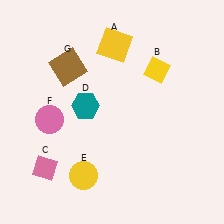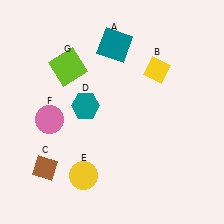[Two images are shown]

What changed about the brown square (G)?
In Image 1, G is brown. In Image 2, it changed to lime.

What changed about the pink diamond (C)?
In Image 1, C is pink. In Image 2, it changed to brown.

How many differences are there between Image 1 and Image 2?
There are 3 differences between the two images.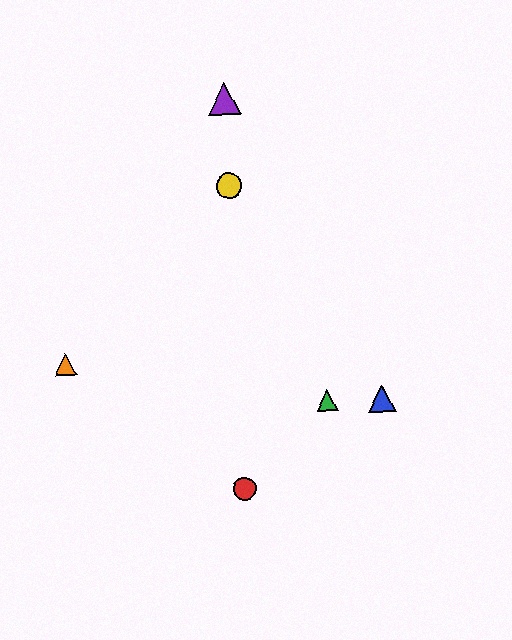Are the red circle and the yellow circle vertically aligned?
Yes, both are at x≈245.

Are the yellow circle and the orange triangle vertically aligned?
No, the yellow circle is at x≈229 and the orange triangle is at x≈66.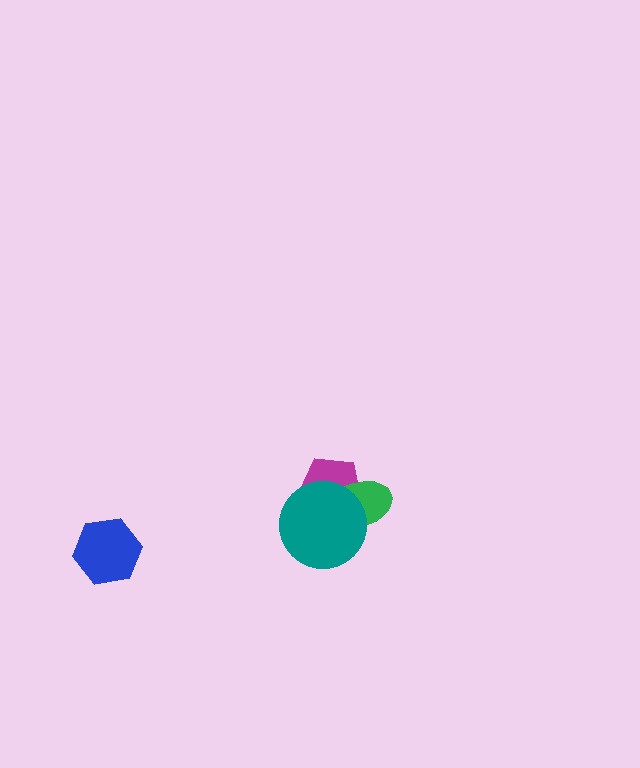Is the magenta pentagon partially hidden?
Yes, it is partially covered by another shape.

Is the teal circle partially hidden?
No, no other shape covers it.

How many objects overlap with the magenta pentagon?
2 objects overlap with the magenta pentagon.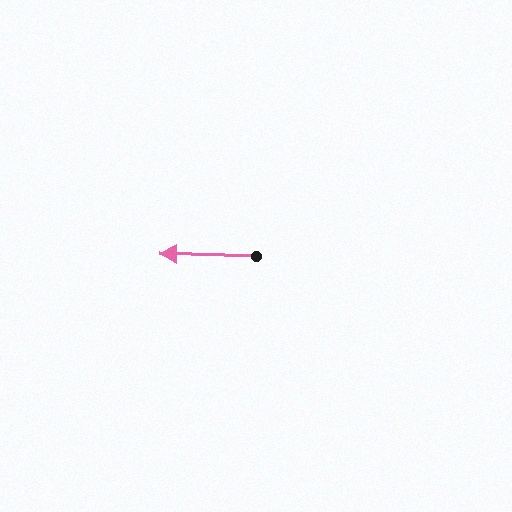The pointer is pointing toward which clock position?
Roughly 9 o'clock.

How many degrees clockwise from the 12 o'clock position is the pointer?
Approximately 272 degrees.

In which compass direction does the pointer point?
West.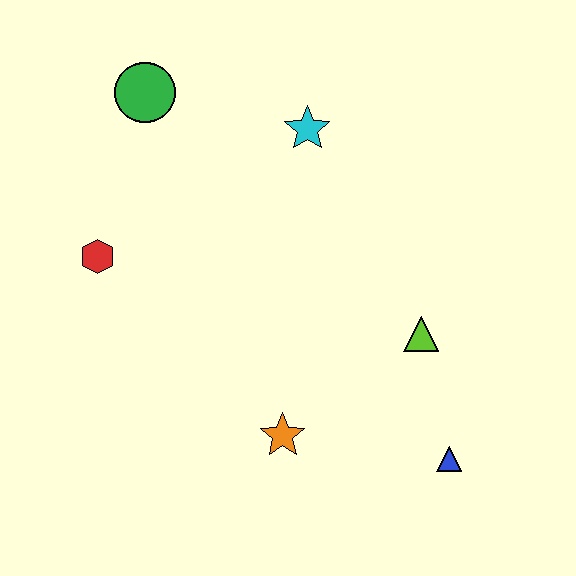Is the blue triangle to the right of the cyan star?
Yes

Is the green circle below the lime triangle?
No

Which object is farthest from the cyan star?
The blue triangle is farthest from the cyan star.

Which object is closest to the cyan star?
The green circle is closest to the cyan star.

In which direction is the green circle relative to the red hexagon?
The green circle is above the red hexagon.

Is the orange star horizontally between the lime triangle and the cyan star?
No